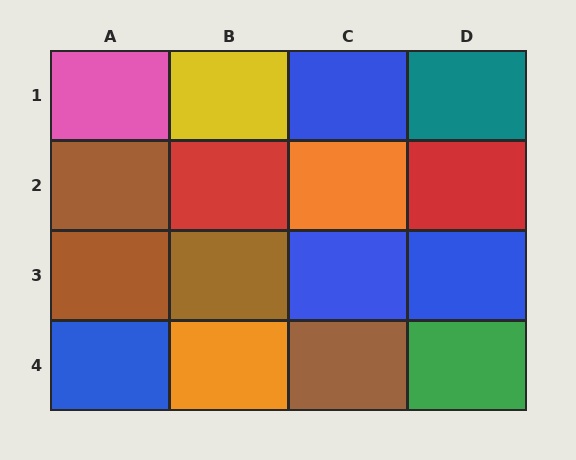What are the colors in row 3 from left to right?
Brown, brown, blue, blue.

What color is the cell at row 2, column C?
Orange.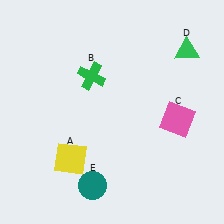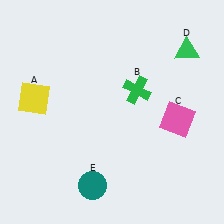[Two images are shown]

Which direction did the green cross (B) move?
The green cross (B) moved right.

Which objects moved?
The objects that moved are: the yellow square (A), the green cross (B).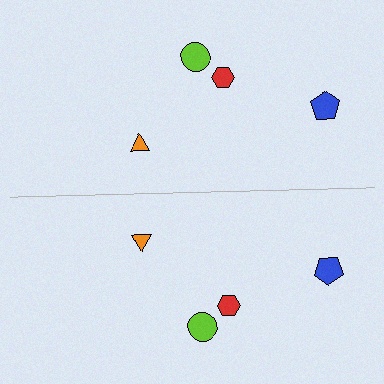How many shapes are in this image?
There are 8 shapes in this image.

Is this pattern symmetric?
Yes, this pattern has bilateral (reflection) symmetry.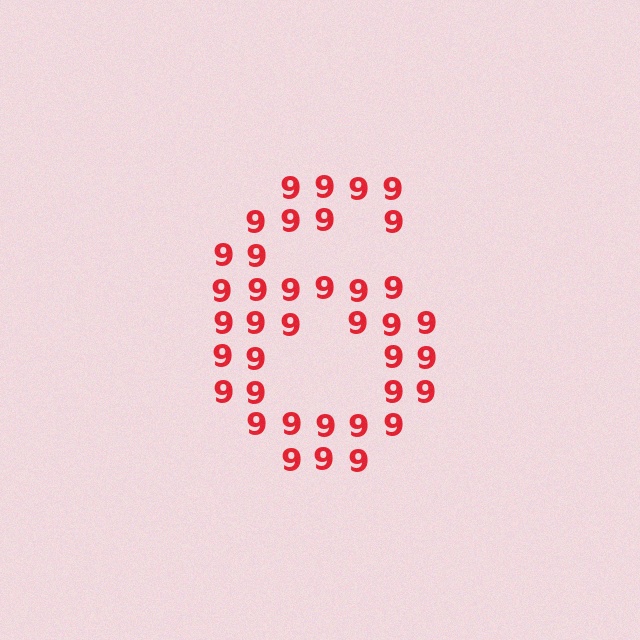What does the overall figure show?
The overall figure shows the digit 6.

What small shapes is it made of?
It is made of small digit 9's.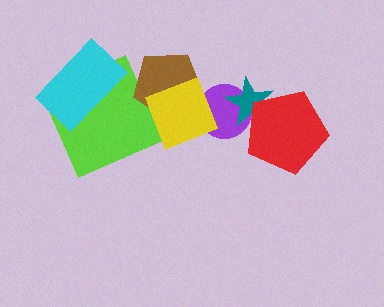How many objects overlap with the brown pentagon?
2 objects overlap with the brown pentagon.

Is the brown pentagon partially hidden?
Yes, it is partially covered by another shape.